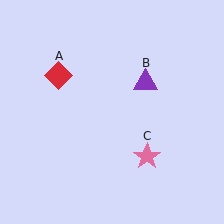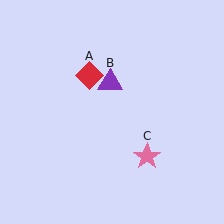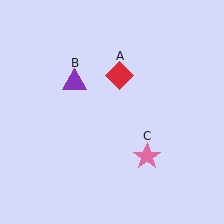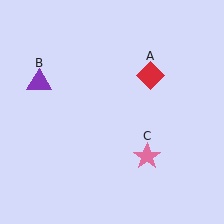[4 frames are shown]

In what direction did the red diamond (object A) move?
The red diamond (object A) moved right.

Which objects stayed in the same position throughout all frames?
Pink star (object C) remained stationary.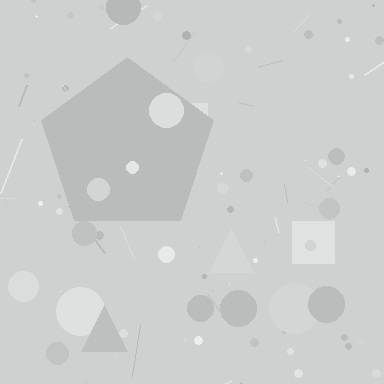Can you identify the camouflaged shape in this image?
The camouflaged shape is a pentagon.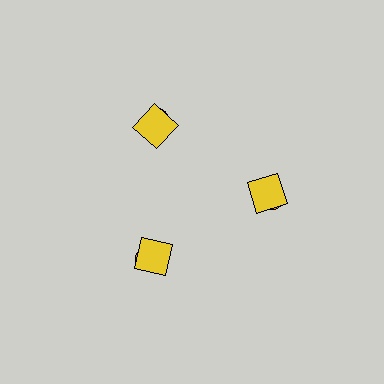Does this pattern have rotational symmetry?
Yes, this pattern has 3-fold rotational symmetry. It looks the same after rotating 120 degrees around the center.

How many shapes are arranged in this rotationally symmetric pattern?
There are 6 shapes, arranged in 3 groups of 2.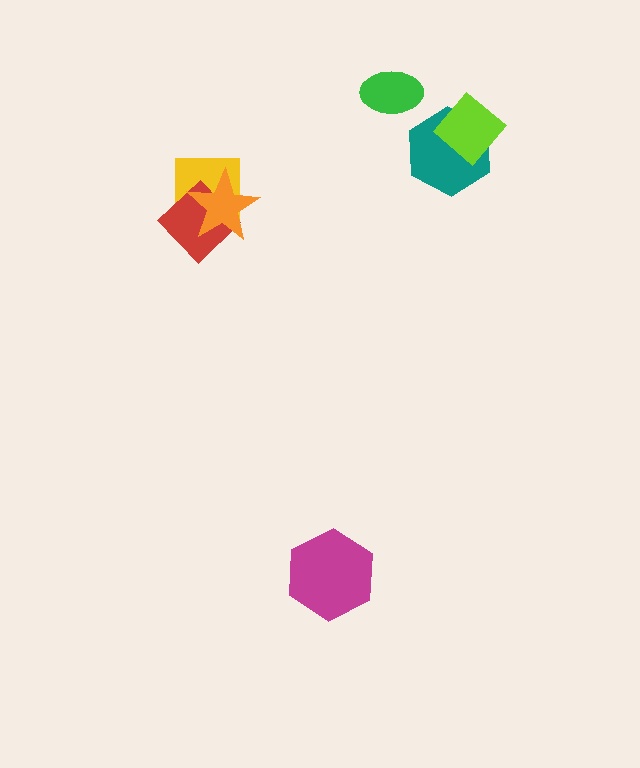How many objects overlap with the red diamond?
2 objects overlap with the red diamond.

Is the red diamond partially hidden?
Yes, it is partially covered by another shape.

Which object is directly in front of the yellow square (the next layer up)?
The red diamond is directly in front of the yellow square.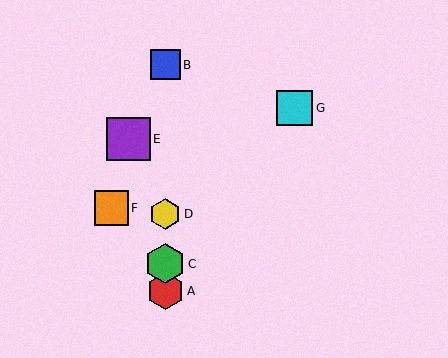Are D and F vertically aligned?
No, D is at x≈165 and F is at x≈111.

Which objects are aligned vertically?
Objects A, B, C, D are aligned vertically.